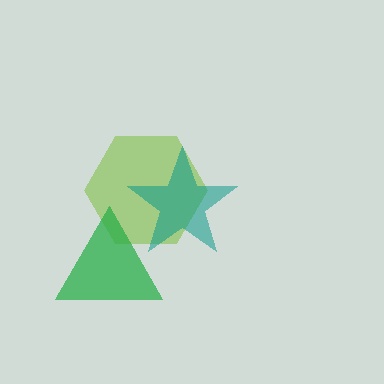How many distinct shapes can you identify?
There are 3 distinct shapes: a lime hexagon, a teal star, a green triangle.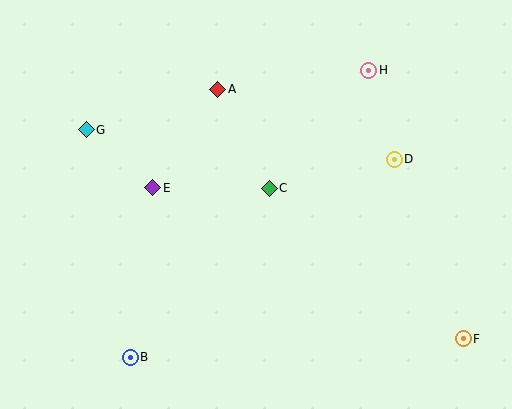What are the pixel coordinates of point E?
Point E is at (153, 188).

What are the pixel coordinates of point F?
Point F is at (463, 339).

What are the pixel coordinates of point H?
Point H is at (369, 70).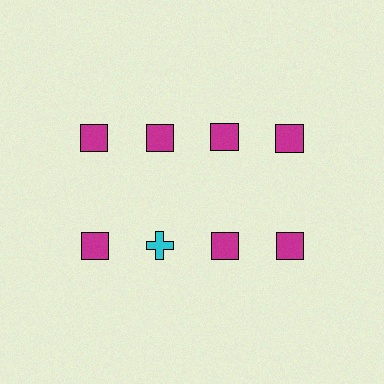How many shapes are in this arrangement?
There are 8 shapes arranged in a grid pattern.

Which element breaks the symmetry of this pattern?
The cyan cross in the second row, second from left column breaks the symmetry. All other shapes are magenta squares.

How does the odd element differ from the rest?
It differs in both color (cyan instead of magenta) and shape (cross instead of square).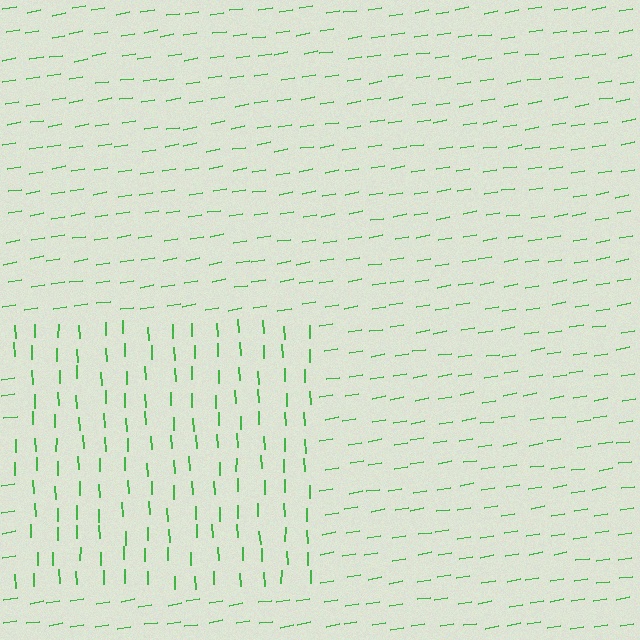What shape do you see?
I see a rectangle.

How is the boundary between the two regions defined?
The boundary is defined purely by a change in line orientation (approximately 83 degrees difference). All lines are the same color and thickness.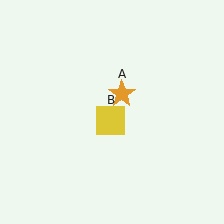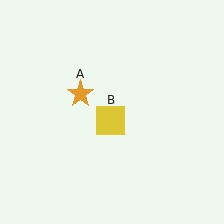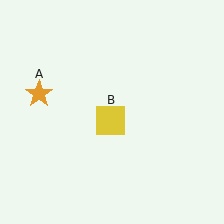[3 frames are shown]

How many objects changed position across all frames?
1 object changed position: orange star (object A).